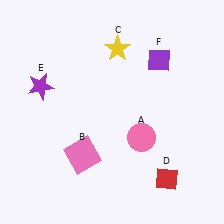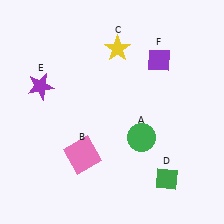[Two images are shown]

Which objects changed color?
A changed from pink to green. D changed from red to green.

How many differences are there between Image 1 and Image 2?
There are 2 differences between the two images.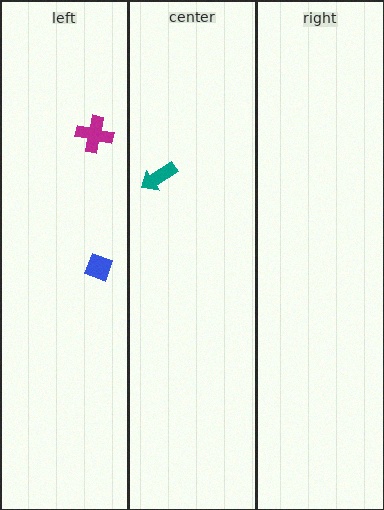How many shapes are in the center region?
1.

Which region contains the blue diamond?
The left region.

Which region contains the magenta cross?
The left region.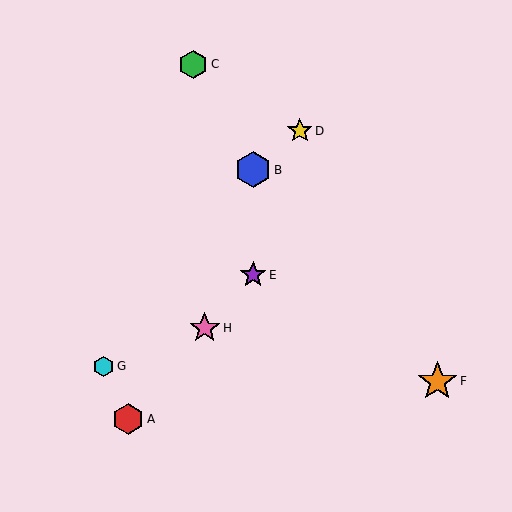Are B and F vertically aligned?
No, B is at x≈253 and F is at x≈437.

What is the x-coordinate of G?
Object G is at x≈104.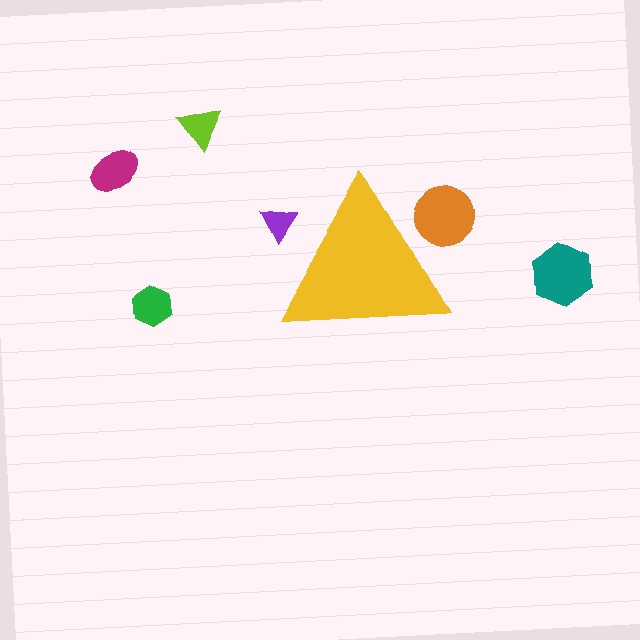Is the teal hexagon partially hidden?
No, the teal hexagon is fully visible.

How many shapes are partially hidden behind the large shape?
2 shapes are partially hidden.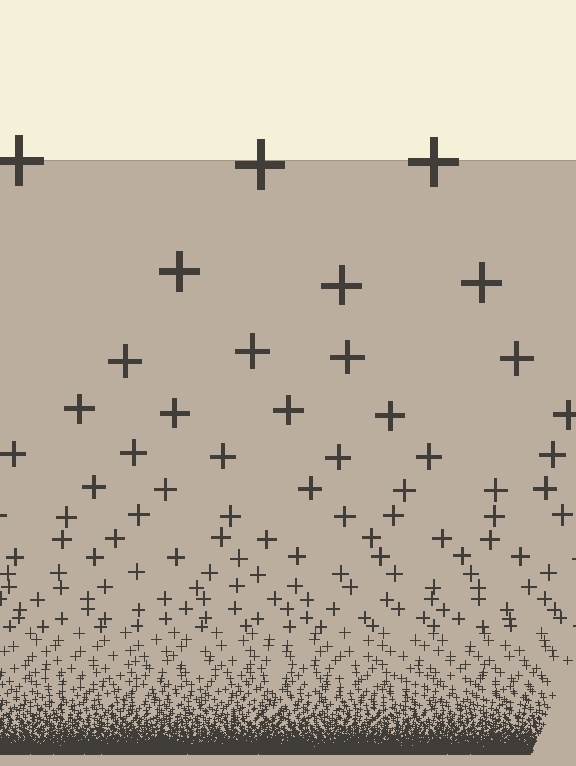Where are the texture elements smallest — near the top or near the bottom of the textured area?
Near the bottom.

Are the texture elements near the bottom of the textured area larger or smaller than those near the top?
Smaller. The gradient is inverted — elements near the bottom are smaller and denser.